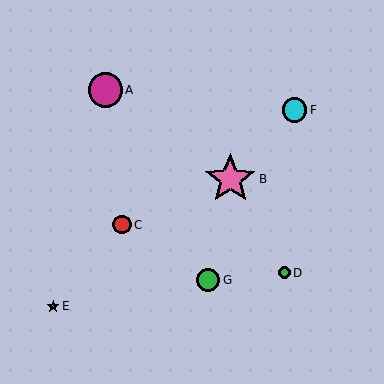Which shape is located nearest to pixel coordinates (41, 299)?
The cyan star (labeled E) at (53, 306) is nearest to that location.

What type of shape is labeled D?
Shape D is a green circle.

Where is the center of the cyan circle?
The center of the cyan circle is at (295, 110).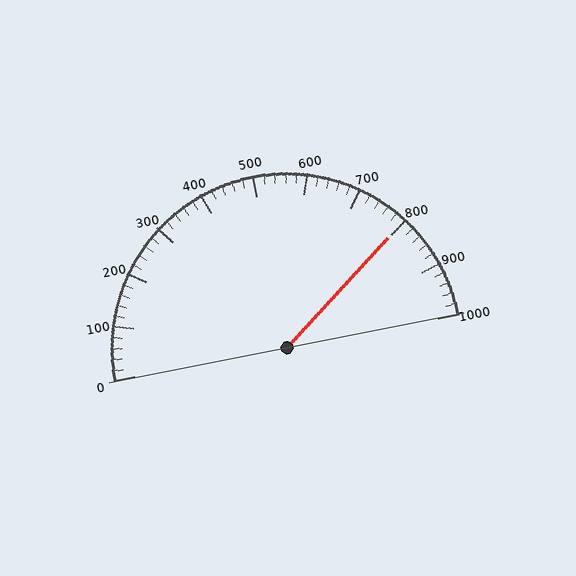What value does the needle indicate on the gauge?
The needle indicates approximately 800.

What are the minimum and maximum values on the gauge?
The gauge ranges from 0 to 1000.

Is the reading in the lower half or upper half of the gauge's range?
The reading is in the upper half of the range (0 to 1000).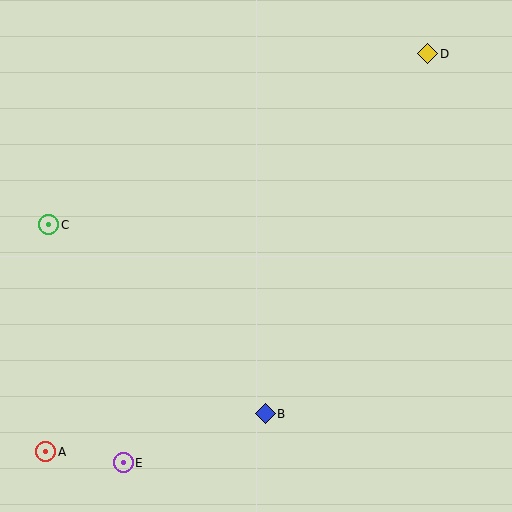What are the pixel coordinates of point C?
Point C is at (49, 225).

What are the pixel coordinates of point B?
Point B is at (265, 414).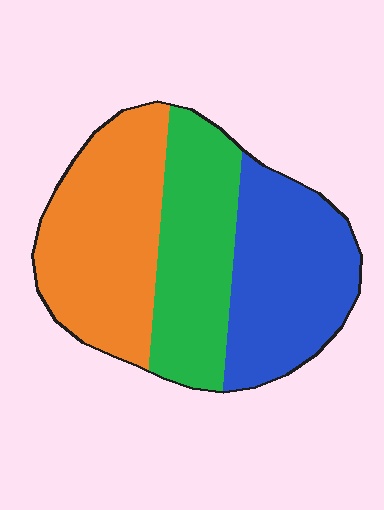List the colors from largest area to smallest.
From largest to smallest: orange, blue, green.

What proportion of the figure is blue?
Blue covers roughly 35% of the figure.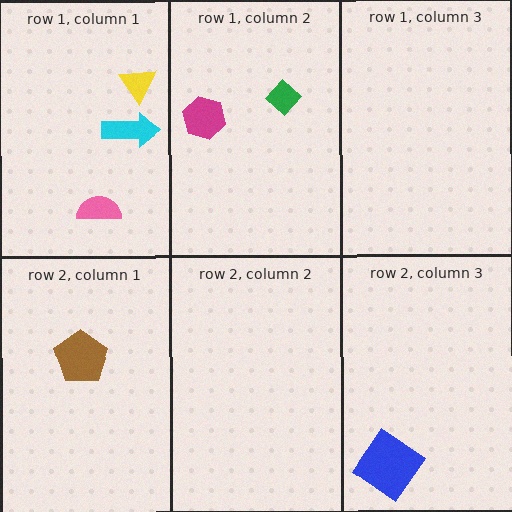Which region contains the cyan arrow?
The row 1, column 1 region.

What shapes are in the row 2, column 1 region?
The brown pentagon.